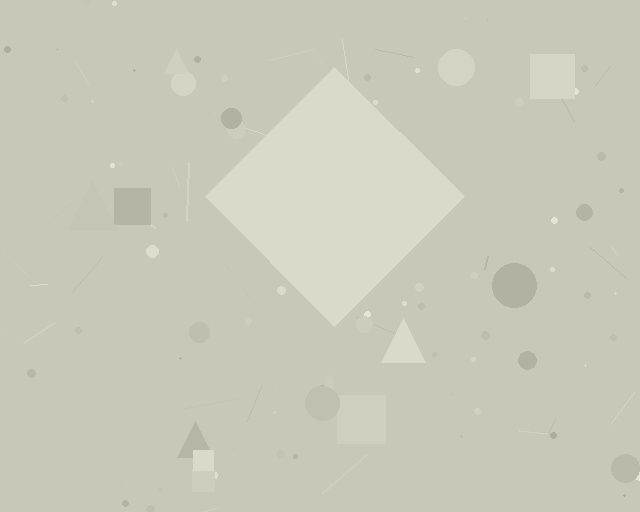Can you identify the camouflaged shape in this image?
The camouflaged shape is a diamond.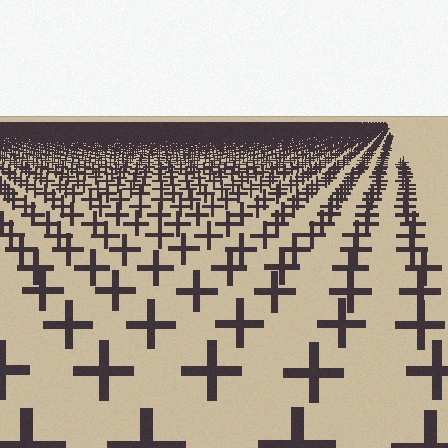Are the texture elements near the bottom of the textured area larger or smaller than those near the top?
Larger. Near the bottom, elements are closer to the viewer and appear at a bigger on-screen size.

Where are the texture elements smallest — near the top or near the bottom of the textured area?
Near the top.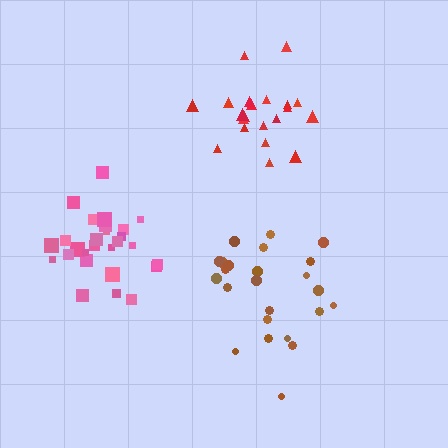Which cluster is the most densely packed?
Pink.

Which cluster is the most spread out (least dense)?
Brown.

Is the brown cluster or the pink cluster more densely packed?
Pink.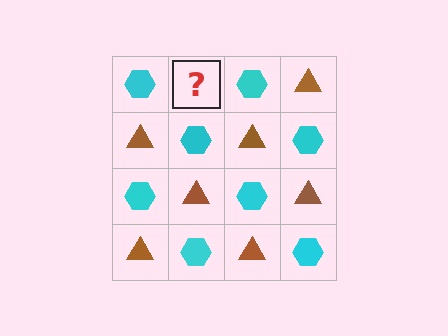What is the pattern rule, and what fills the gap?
The rule is that it alternates cyan hexagon and brown triangle in a checkerboard pattern. The gap should be filled with a brown triangle.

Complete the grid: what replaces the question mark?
The question mark should be replaced with a brown triangle.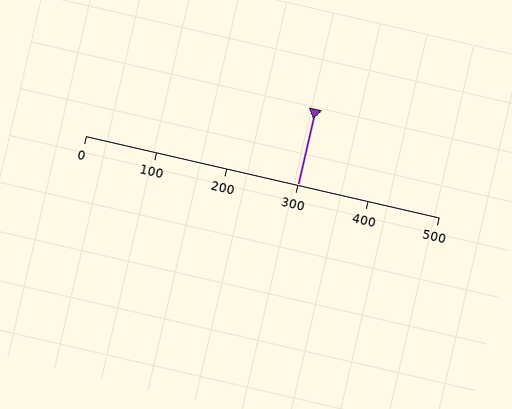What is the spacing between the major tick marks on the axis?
The major ticks are spaced 100 apart.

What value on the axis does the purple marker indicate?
The marker indicates approximately 300.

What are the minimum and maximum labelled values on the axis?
The axis runs from 0 to 500.